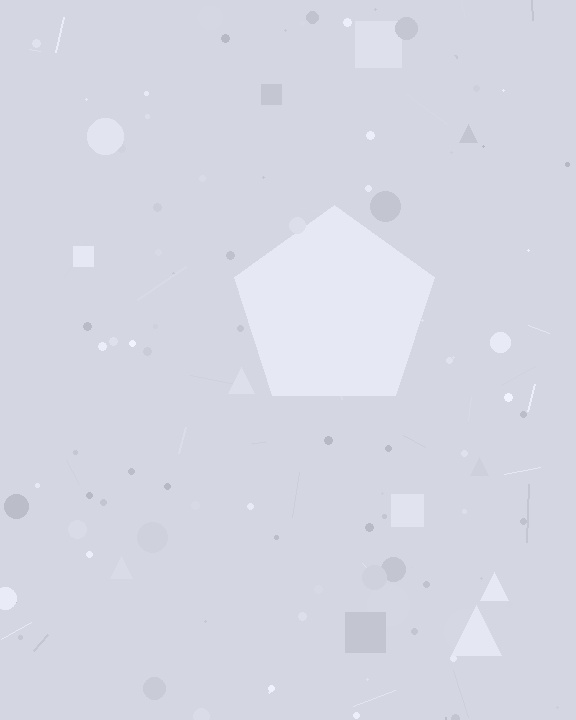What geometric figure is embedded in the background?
A pentagon is embedded in the background.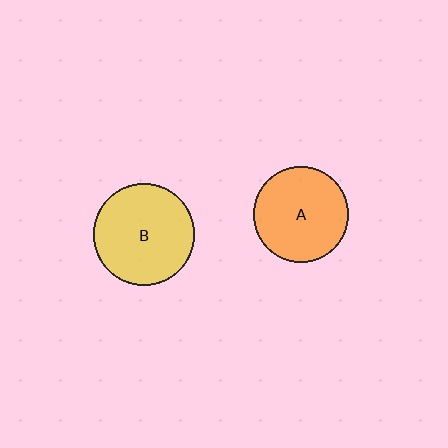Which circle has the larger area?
Circle B (yellow).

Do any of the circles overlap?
No, none of the circles overlap.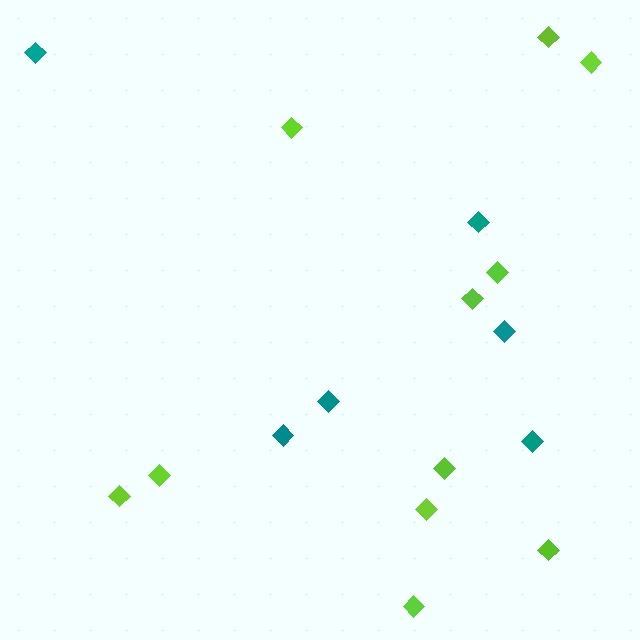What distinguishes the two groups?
There are 2 groups: one group of teal diamonds (6) and one group of lime diamonds (11).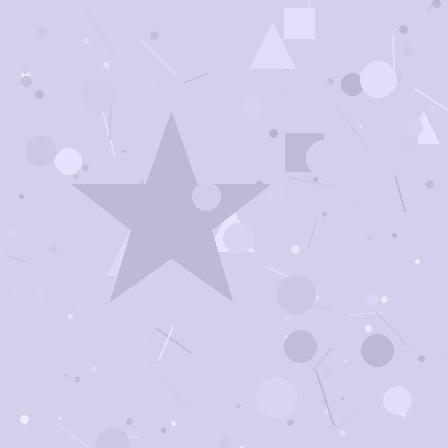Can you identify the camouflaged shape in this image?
The camouflaged shape is a star.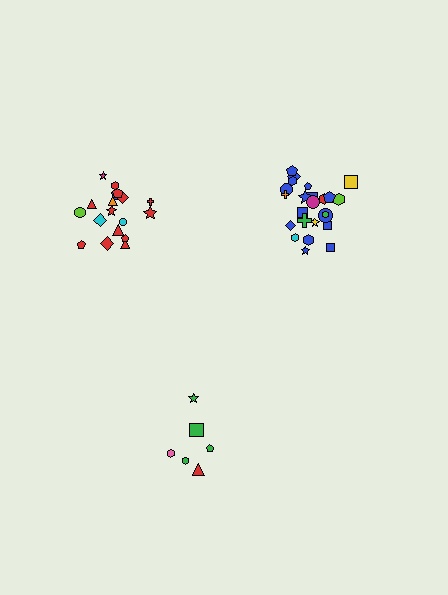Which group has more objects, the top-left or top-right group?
The top-right group.